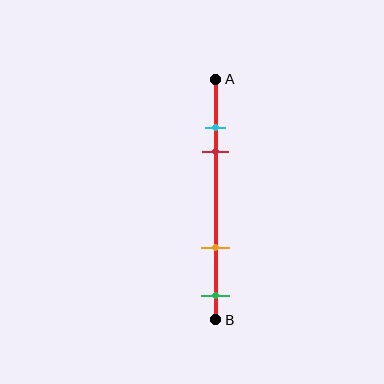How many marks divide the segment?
There are 4 marks dividing the segment.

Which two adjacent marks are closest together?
The cyan and red marks are the closest adjacent pair.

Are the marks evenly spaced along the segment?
No, the marks are not evenly spaced.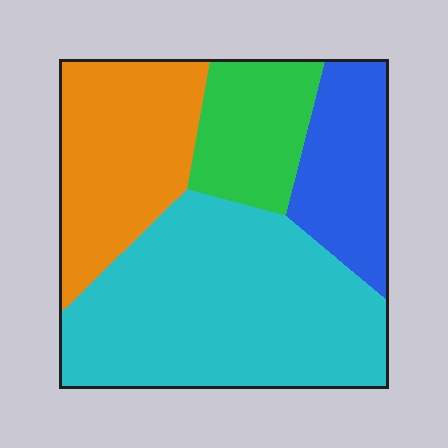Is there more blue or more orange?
Orange.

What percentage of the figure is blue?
Blue covers about 15% of the figure.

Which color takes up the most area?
Cyan, at roughly 45%.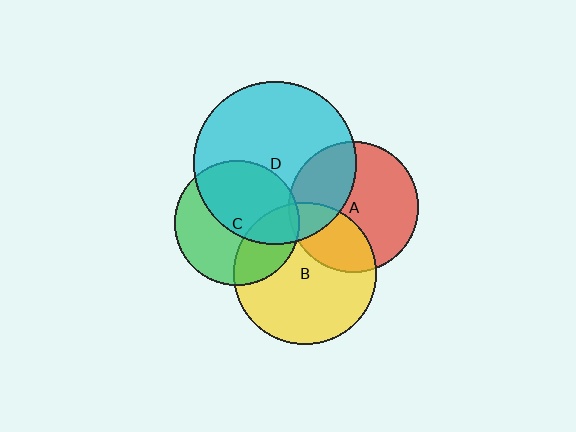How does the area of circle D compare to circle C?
Approximately 1.7 times.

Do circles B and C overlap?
Yes.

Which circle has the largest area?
Circle D (cyan).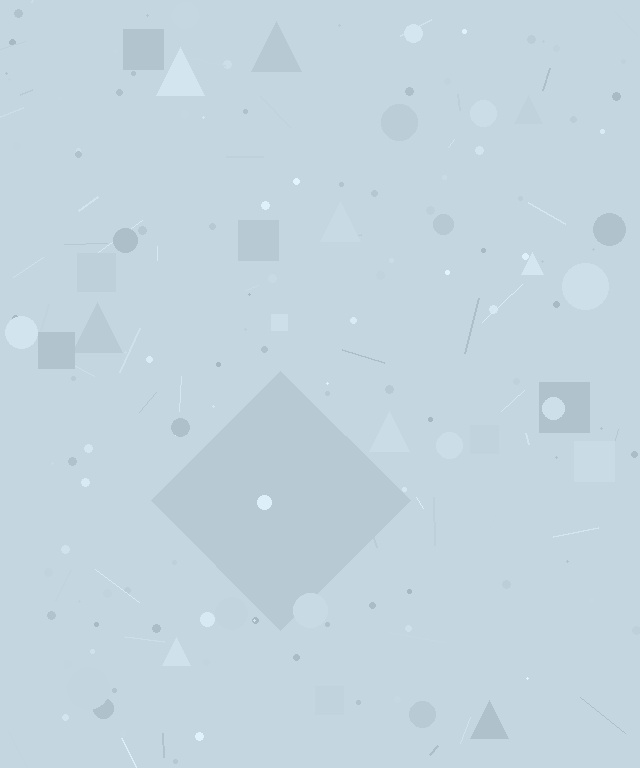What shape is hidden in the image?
A diamond is hidden in the image.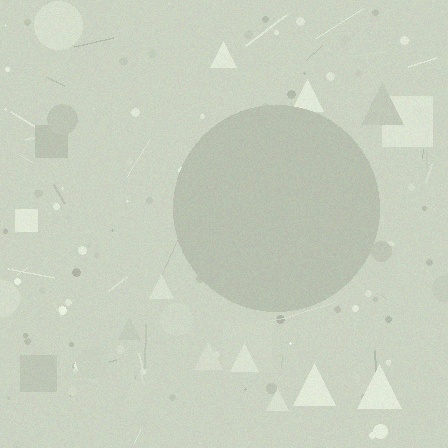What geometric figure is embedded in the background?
A circle is embedded in the background.